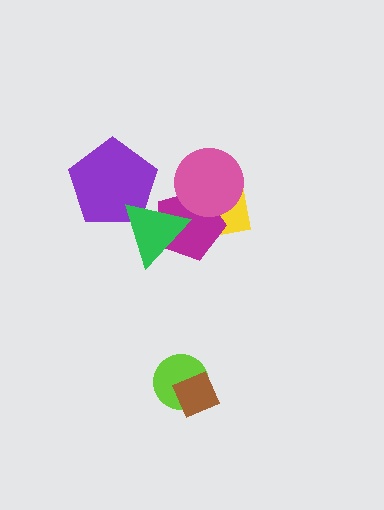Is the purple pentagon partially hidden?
Yes, it is partially covered by another shape.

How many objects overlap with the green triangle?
2 objects overlap with the green triangle.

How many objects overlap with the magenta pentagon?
3 objects overlap with the magenta pentagon.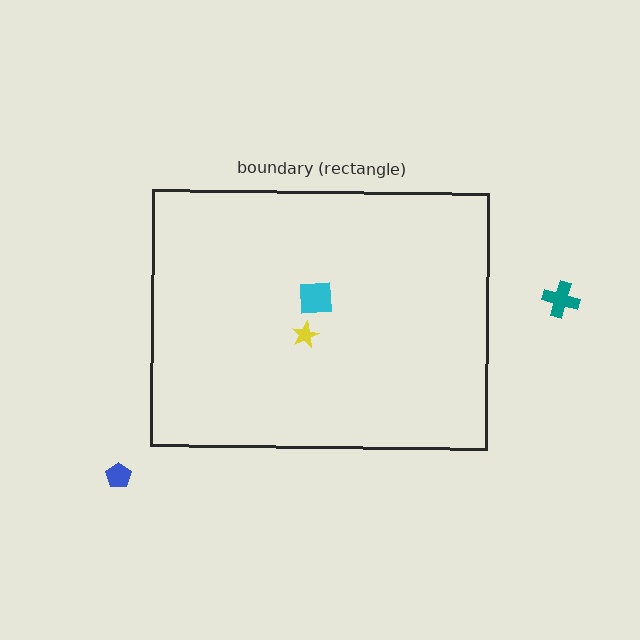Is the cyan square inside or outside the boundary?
Inside.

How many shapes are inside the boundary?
2 inside, 2 outside.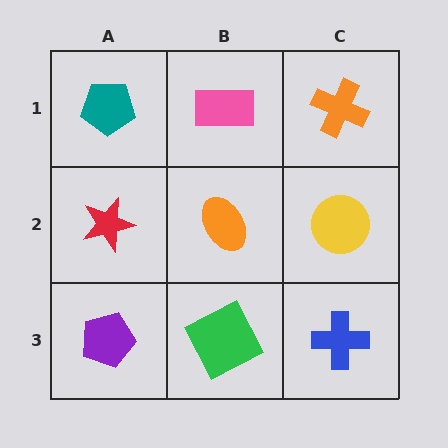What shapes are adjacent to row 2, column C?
An orange cross (row 1, column C), a blue cross (row 3, column C), an orange ellipse (row 2, column B).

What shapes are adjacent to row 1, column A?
A red star (row 2, column A), a pink rectangle (row 1, column B).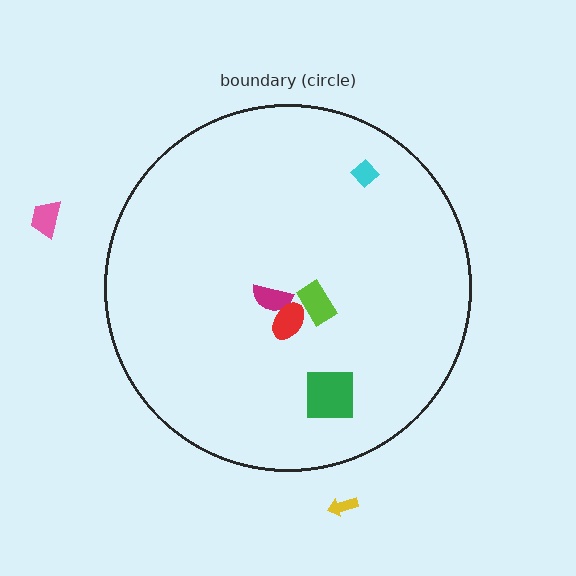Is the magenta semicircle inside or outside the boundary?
Inside.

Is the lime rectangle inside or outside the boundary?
Inside.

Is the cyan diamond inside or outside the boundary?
Inside.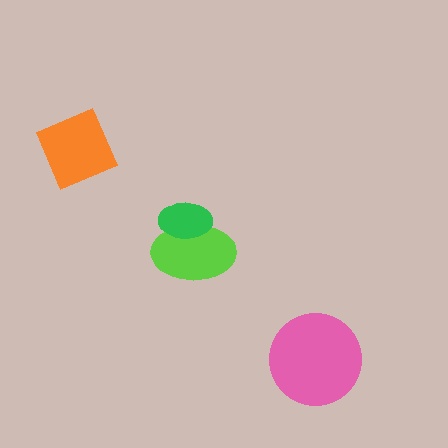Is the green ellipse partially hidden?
No, no other shape covers it.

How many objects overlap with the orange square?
0 objects overlap with the orange square.